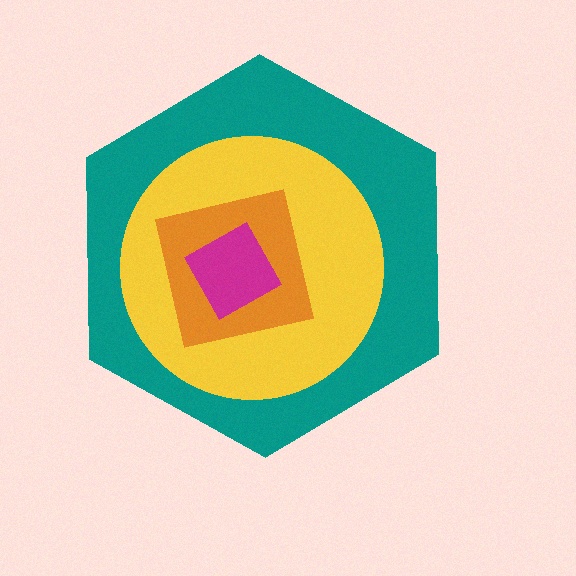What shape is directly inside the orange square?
The magenta square.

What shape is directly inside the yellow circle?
The orange square.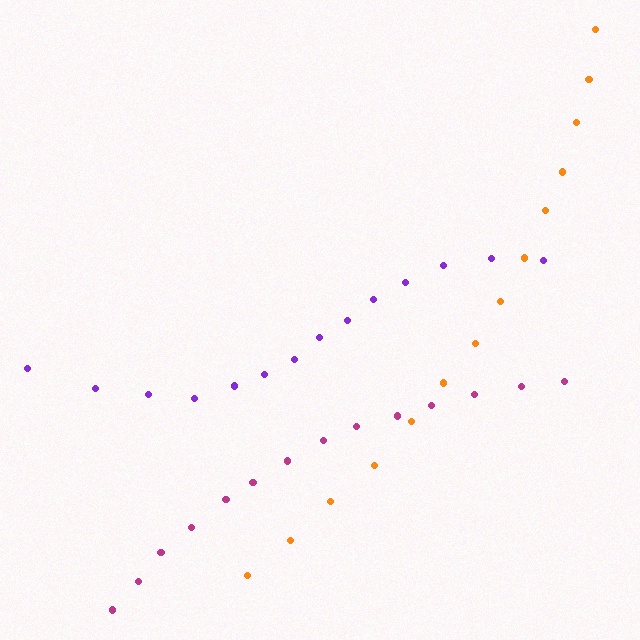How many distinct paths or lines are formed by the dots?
There are 3 distinct paths.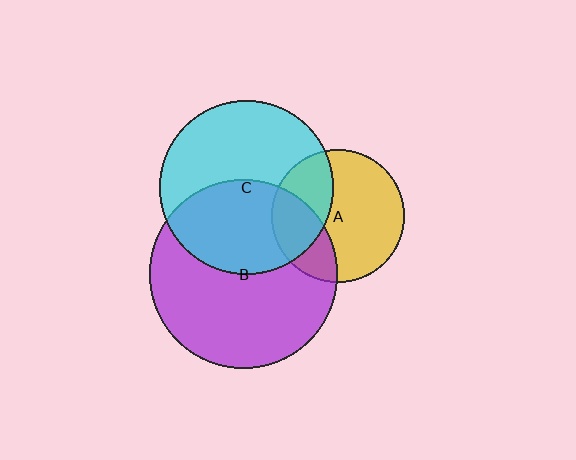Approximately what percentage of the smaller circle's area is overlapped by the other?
Approximately 30%.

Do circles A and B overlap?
Yes.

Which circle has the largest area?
Circle B (purple).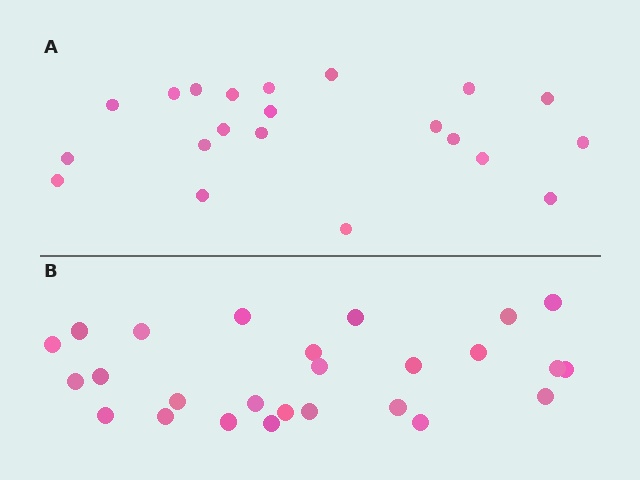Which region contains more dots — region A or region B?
Region B (the bottom region) has more dots.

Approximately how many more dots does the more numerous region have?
Region B has about 5 more dots than region A.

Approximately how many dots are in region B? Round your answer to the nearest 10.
About 30 dots. (The exact count is 26, which rounds to 30.)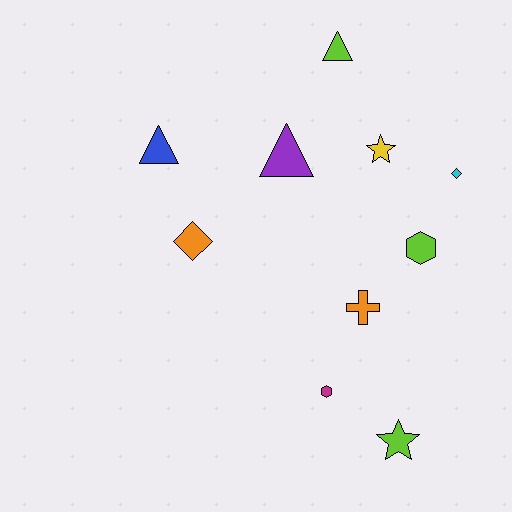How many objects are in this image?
There are 10 objects.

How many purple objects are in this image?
There is 1 purple object.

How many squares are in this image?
There are no squares.